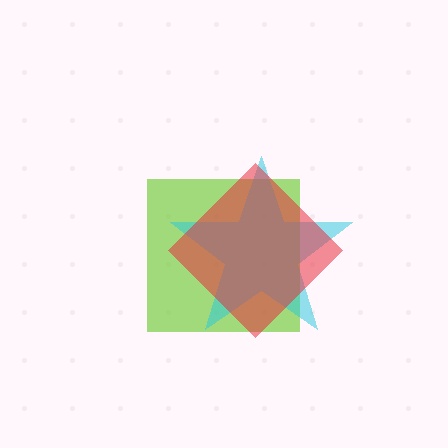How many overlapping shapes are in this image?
There are 3 overlapping shapes in the image.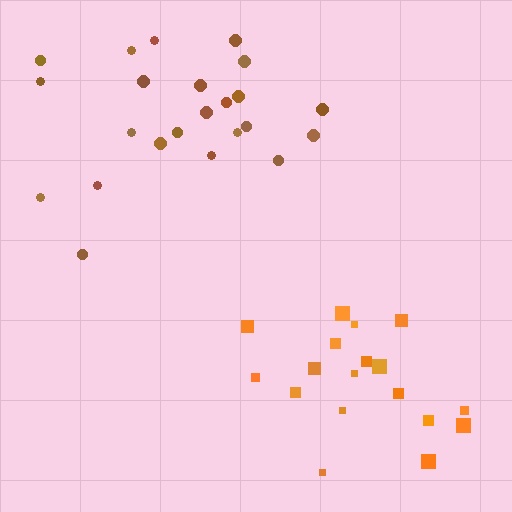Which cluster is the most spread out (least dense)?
Brown.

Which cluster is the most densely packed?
Orange.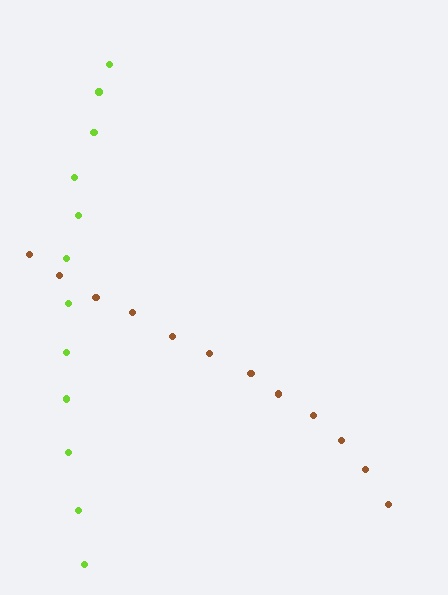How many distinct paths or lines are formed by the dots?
There are 2 distinct paths.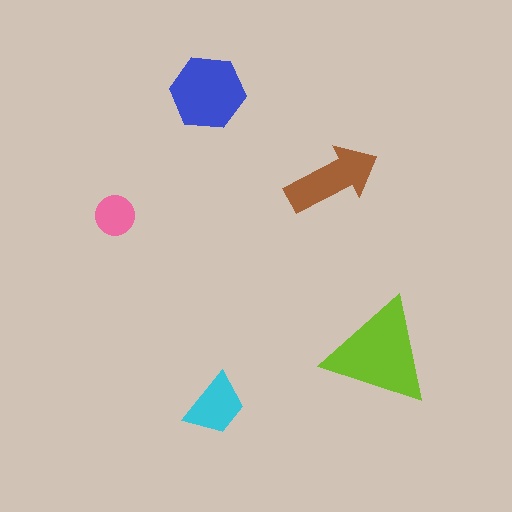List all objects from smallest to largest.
The pink circle, the cyan trapezoid, the brown arrow, the blue hexagon, the lime triangle.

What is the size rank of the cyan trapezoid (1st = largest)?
4th.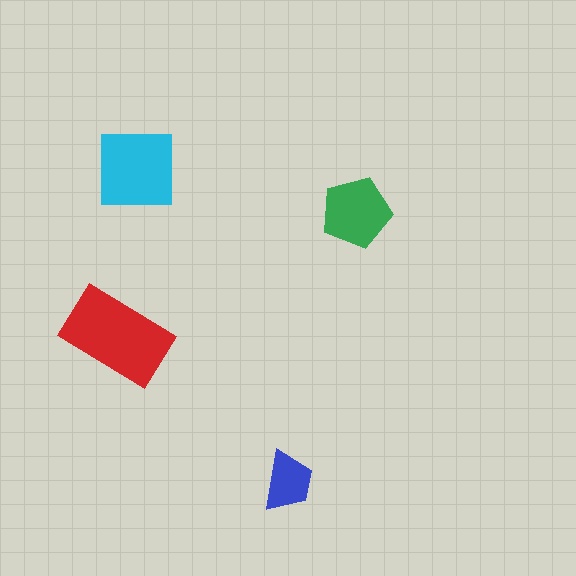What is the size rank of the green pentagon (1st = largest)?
3rd.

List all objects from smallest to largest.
The blue trapezoid, the green pentagon, the cyan square, the red rectangle.